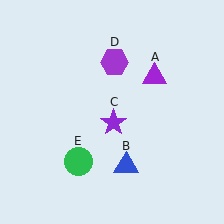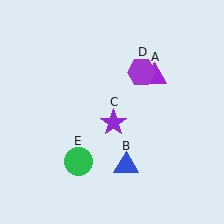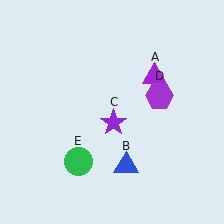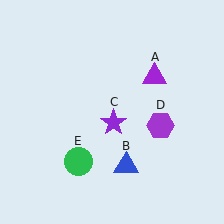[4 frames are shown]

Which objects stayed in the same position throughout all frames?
Purple triangle (object A) and blue triangle (object B) and purple star (object C) and green circle (object E) remained stationary.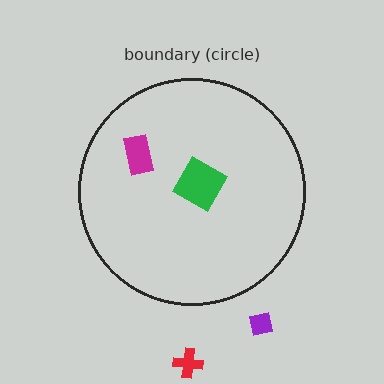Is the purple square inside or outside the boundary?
Outside.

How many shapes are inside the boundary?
2 inside, 2 outside.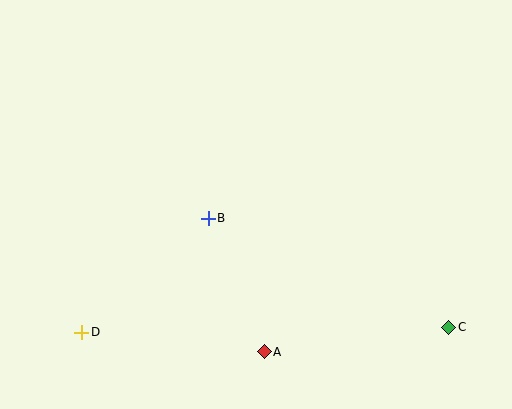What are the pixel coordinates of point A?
Point A is at (264, 352).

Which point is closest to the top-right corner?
Point C is closest to the top-right corner.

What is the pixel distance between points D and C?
The distance between D and C is 367 pixels.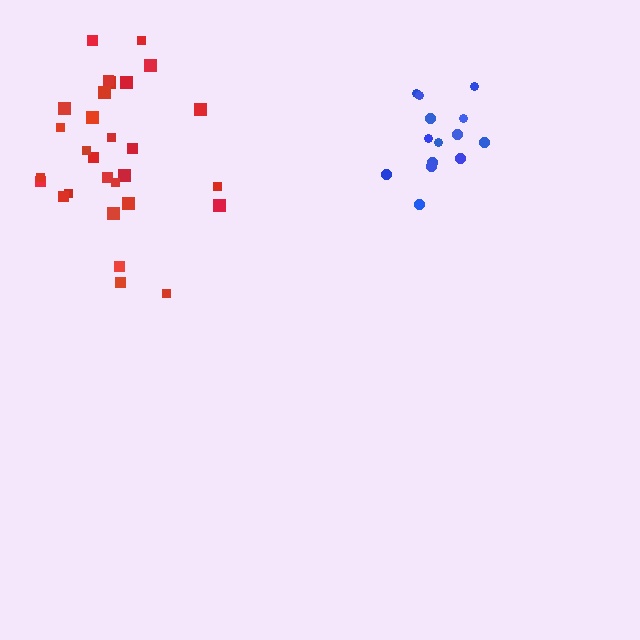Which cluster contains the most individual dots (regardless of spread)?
Red (29).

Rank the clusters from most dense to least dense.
blue, red.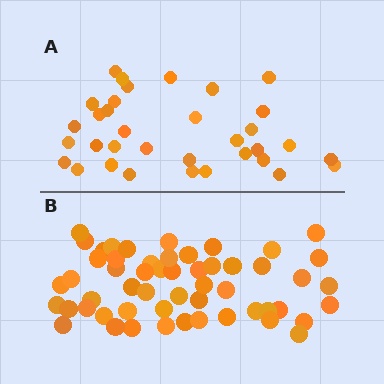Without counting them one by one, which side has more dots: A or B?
Region B (the bottom region) has more dots.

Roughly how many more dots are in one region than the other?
Region B has approximately 20 more dots than region A.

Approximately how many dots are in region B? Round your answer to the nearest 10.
About 50 dots. (The exact count is 54, which rounds to 50.)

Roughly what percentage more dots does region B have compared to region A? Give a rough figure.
About 60% more.